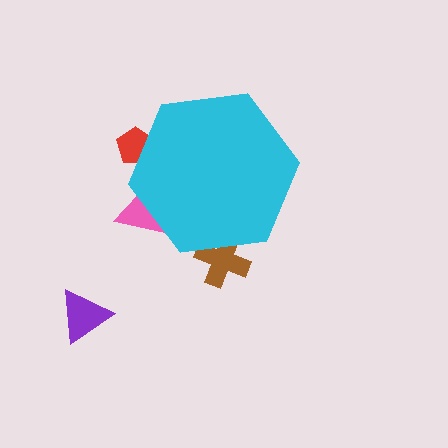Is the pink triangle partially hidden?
Yes, the pink triangle is partially hidden behind the cyan hexagon.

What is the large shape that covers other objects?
A cyan hexagon.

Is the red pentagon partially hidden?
Yes, the red pentagon is partially hidden behind the cyan hexagon.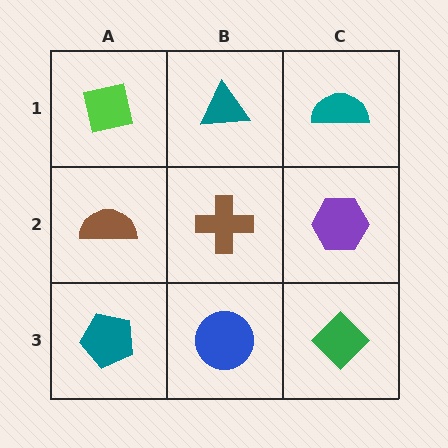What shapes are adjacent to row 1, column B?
A brown cross (row 2, column B), a lime square (row 1, column A), a teal semicircle (row 1, column C).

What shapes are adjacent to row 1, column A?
A brown semicircle (row 2, column A), a teal triangle (row 1, column B).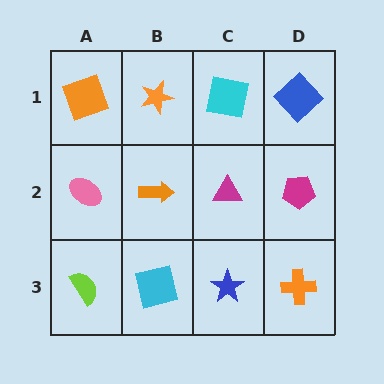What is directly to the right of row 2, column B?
A magenta triangle.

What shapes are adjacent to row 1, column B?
An orange arrow (row 2, column B), an orange square (row 1, column A), a cyan square (row 1, column C).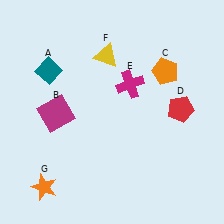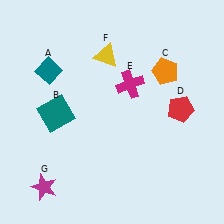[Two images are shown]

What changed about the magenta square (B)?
In Image 1, B is magenta. In Image 2, it changed to teal.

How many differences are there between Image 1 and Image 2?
There are 2 differences between the two images.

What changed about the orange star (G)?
In Image 1, G is orange. In Image 2, it changed to magenta.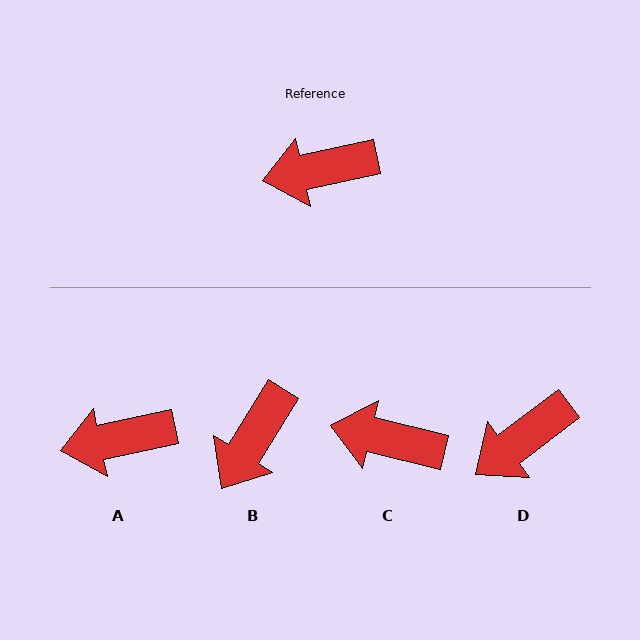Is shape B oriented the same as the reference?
No, it is off by about 46 degrees.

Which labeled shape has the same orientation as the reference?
A.